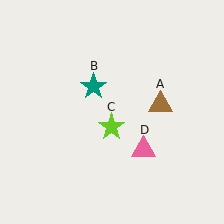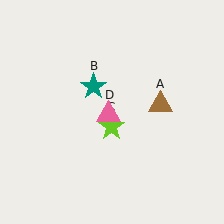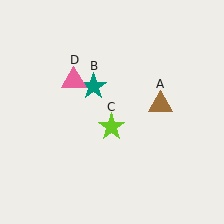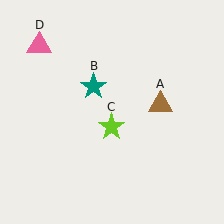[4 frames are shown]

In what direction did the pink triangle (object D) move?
The pink triangle (object D) moved up and to the left.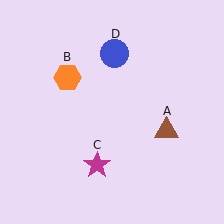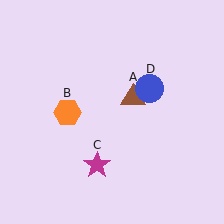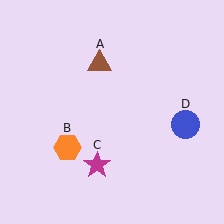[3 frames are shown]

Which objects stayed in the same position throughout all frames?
Magenta star (object C) remained stationary.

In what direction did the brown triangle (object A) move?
The brown triangle (object A) moved up and to the left.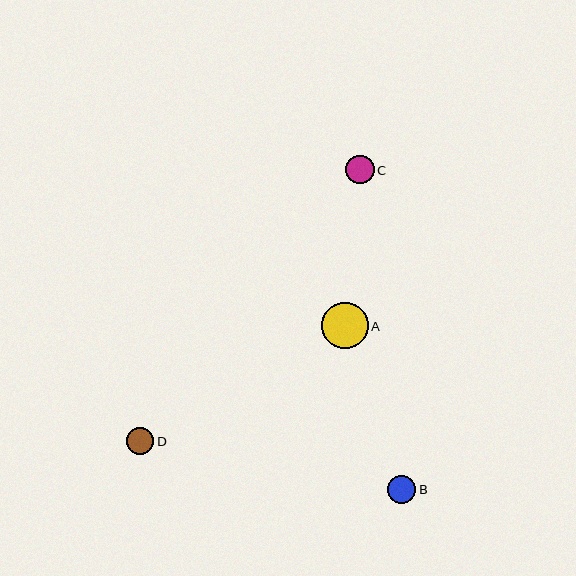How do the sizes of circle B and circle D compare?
Circle B and circle D are approximately the same size.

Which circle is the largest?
Circle A is the largest with a size of approximately 46 pixels.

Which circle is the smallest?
Circle D is the smallest with a size of approximately 27 pixels.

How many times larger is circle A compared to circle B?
Circle A is approximately 1.7 times the size of circle B.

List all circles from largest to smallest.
From largest to smallest: A, C, B, D.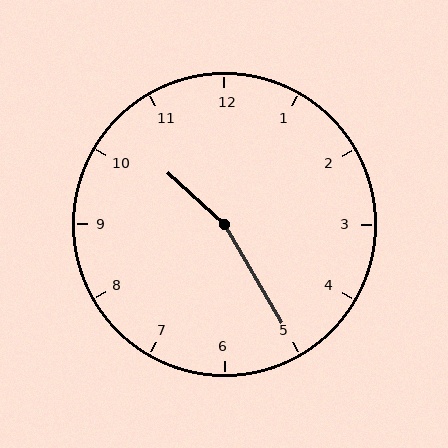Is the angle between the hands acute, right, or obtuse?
It is obtuse.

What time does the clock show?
10:25.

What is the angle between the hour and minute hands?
Approximately 162 degrees.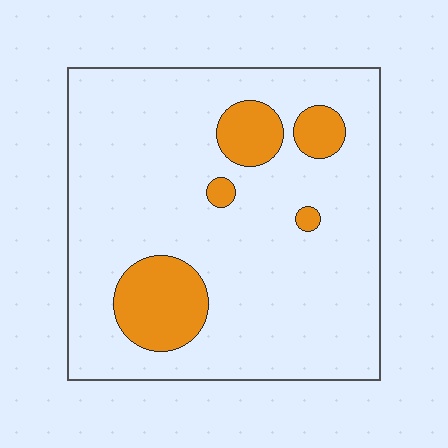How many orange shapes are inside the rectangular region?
5.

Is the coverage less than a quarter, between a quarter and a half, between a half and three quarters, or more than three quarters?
Less than a quarter.